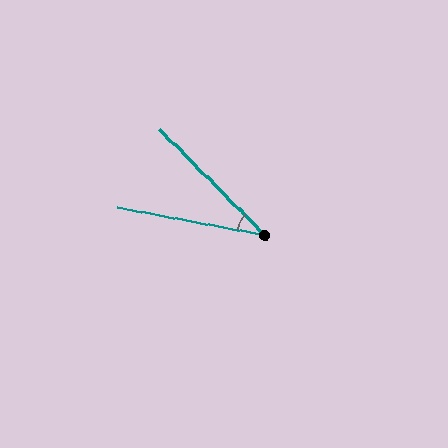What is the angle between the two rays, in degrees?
Approximately 35 degrees.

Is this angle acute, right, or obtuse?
It is acute.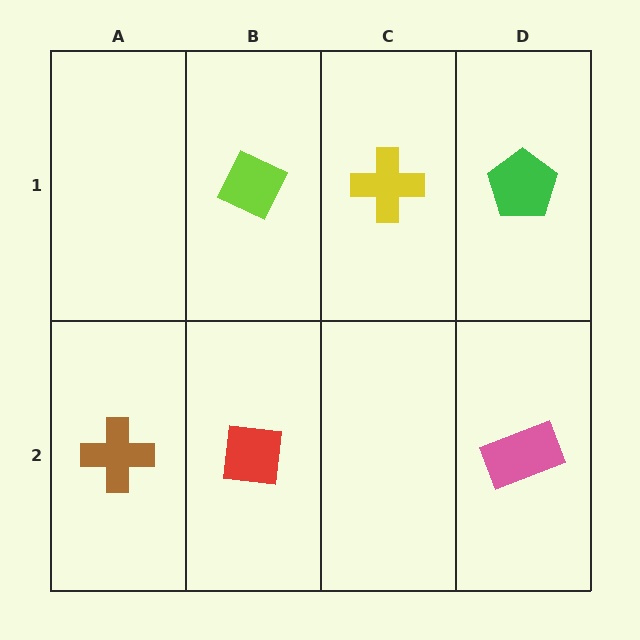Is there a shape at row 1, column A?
No, that cell is empty.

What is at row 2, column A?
A brown cross.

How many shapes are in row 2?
3 shapes.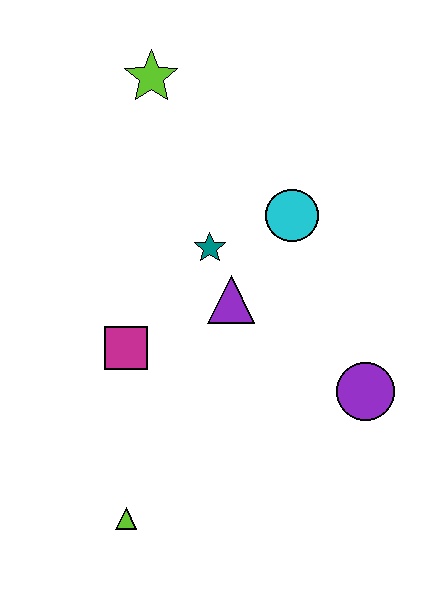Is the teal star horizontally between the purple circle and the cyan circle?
No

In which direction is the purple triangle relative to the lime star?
The purple triangle is below the lime star.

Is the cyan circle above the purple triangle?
Yes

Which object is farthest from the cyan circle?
The lime triangle is farthest from the cyan circle.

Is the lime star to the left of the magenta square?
No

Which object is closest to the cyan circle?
The teal star is closest to the cyan circle.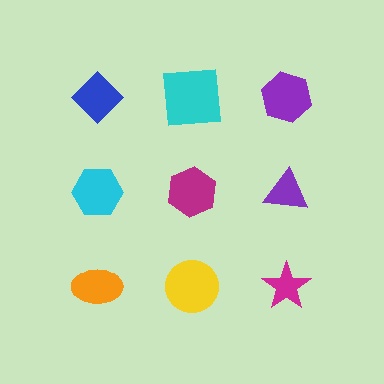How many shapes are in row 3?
3 shapes.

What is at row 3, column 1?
An orange ellipse.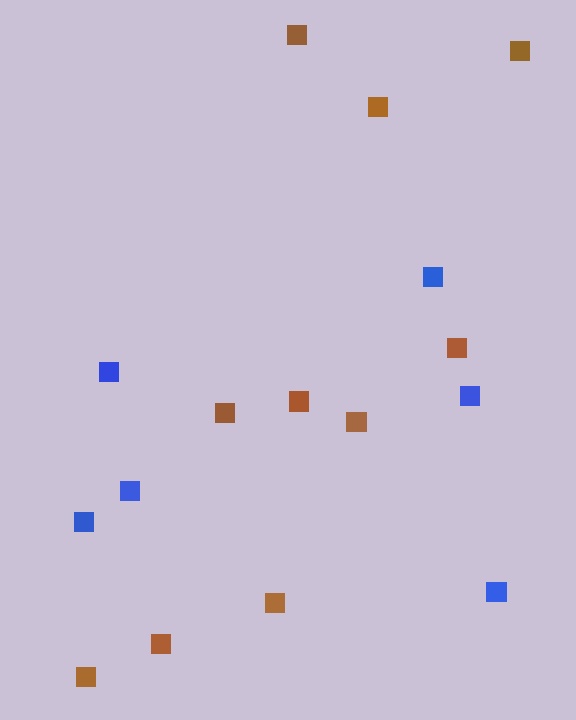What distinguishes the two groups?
There are 2 groups: one group of brown squares (10) and one group of blue squares (6).